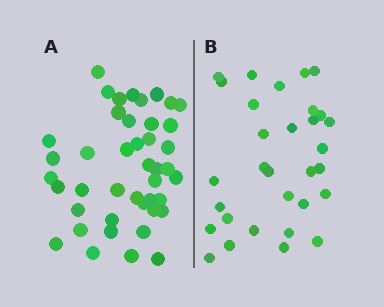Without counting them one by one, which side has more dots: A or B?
Region A (the left region) has more dots.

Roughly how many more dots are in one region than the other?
Region A has roughly 12 or so more dots than region B.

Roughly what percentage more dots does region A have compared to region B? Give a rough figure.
About 40% more.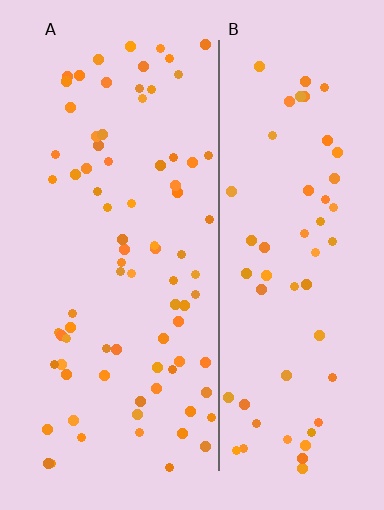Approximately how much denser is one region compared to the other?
Approximately 1.4× — region A over region B.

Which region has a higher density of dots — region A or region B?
A (the left).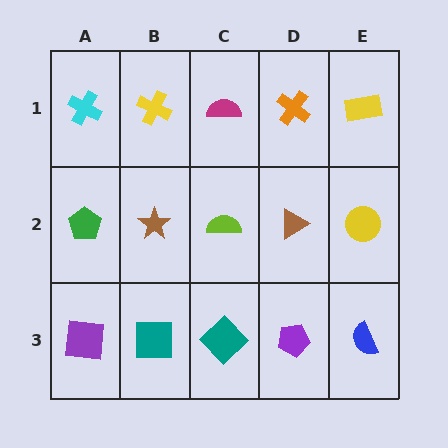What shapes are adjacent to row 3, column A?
A green pentagon (row 2, column A), a teal square (row 3, column B).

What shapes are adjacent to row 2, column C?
A magenta semicircle (row 1, column C), a teal diamond (row 3, column C), a brown star (row 2, column B), a brown triangle (row 2, column D).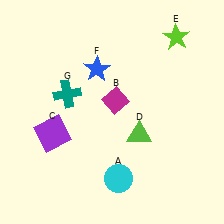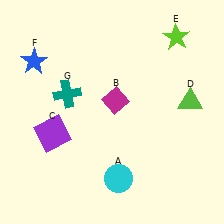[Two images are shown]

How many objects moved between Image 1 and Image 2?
2 objects moved between the two images.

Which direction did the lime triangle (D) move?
The lime triangle (D) moved right.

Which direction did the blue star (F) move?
The blue star (F) moved left.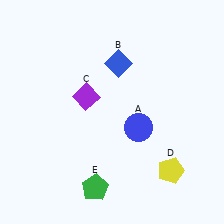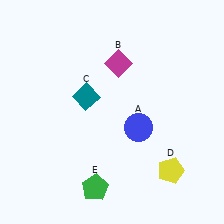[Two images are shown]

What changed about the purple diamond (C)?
In Image 1, C is purple. In Image 2, it changed to teal.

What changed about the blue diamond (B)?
In Image 1, B is blue. In Image 2, it changed to magenta.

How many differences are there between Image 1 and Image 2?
There are 2 differences between the two images.